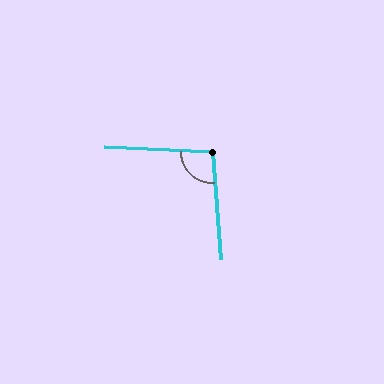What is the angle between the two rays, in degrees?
Approximately 97 degrees.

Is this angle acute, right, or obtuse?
It is obtuse.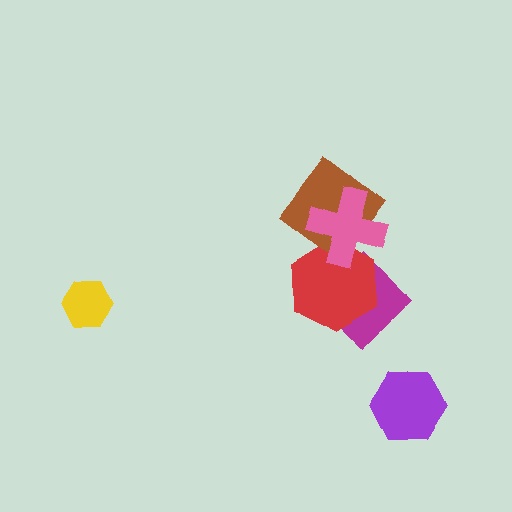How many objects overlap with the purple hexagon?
0 objects overlap with the purple hexagon.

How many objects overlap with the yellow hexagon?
0 objects overlap with the yellow hexagon.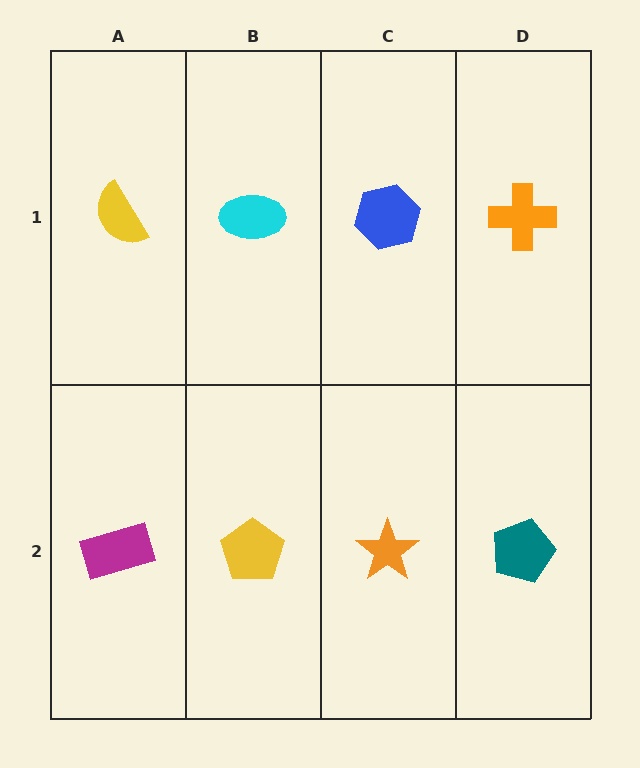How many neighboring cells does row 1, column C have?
3.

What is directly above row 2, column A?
A yellow semicircle.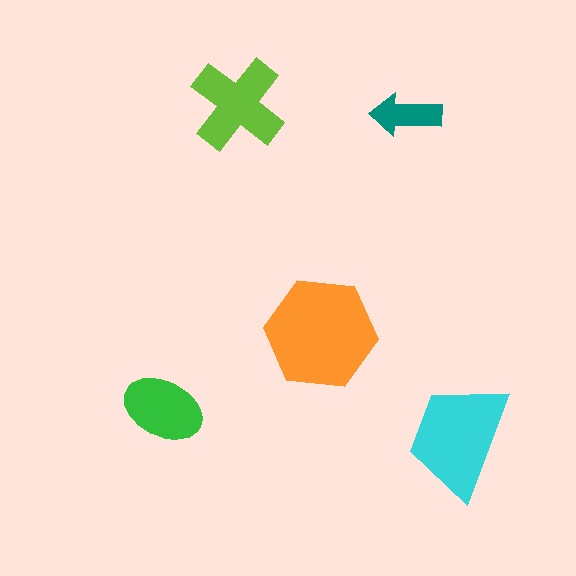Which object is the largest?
The orange hexagon.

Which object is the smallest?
The teal arrow.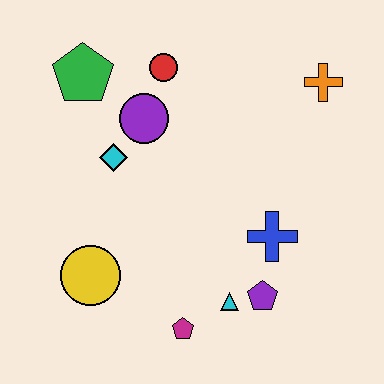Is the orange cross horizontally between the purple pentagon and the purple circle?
No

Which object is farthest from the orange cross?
The yellow circle is farthest from the orange cross.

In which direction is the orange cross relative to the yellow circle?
The orange cross is to the right of the yellow circle.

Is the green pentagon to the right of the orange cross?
No